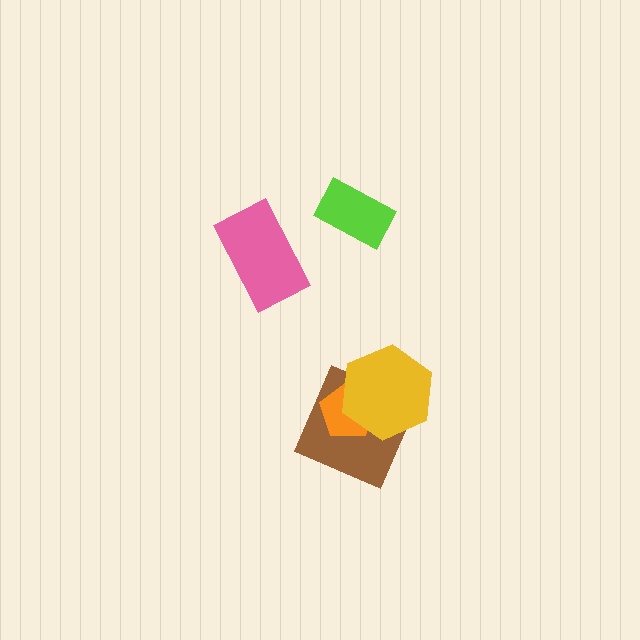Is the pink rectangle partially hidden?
No, no other shape covers it.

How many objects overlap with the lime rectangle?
0 objects overlap with the lime rectangle.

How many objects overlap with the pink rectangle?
0 objects overlap with the pink rectangle.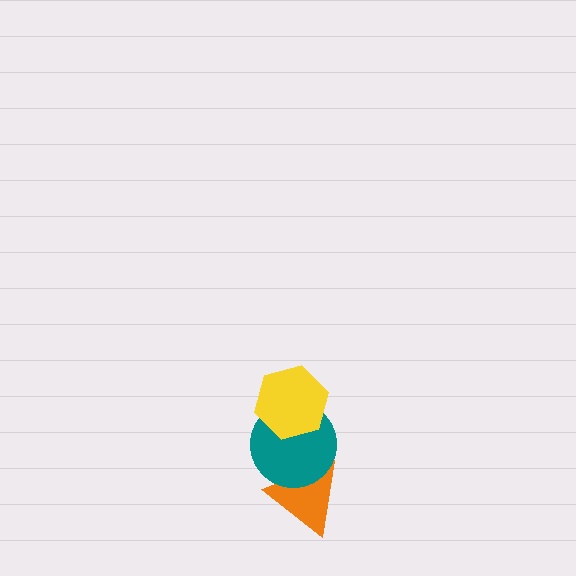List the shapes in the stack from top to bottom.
From top to bottom: the yellow hexagon, the teal circle, the orange triangle.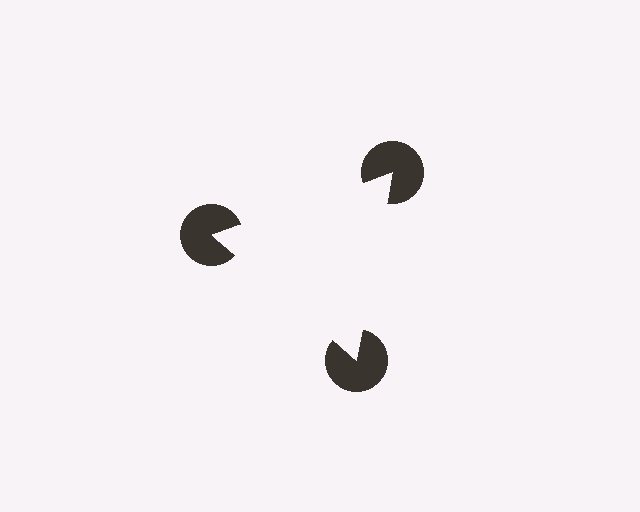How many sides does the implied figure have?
3 sides.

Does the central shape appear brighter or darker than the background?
It typically appears slightly brighter than the background, even though no actual brightness change is drawn.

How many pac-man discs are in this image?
There are 3 — one at each vertex of the illusory triangle.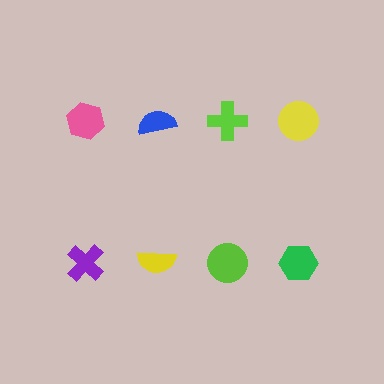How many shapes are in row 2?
4 shapes.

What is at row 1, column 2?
A blue semicircle.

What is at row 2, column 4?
A green hexagon.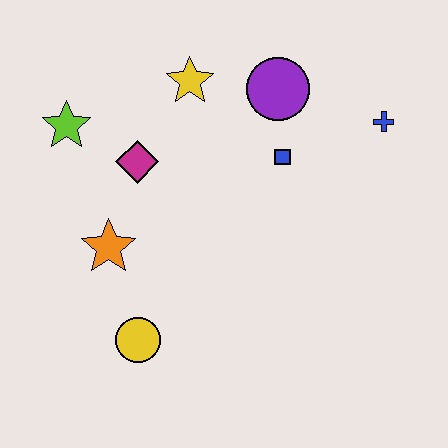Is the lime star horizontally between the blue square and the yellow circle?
No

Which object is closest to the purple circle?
The blue square is closest to the purple circle.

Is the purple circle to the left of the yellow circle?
No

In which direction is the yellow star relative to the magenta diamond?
The yellow star is above the magenta diamond.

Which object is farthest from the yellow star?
The yellow circle is farthest from the yellow star.